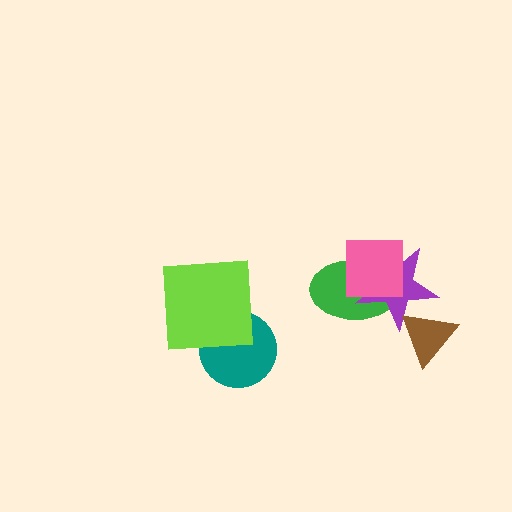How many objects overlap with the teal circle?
1 object overlaps with the teal circle.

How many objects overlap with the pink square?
2 objects overlap with the pink square.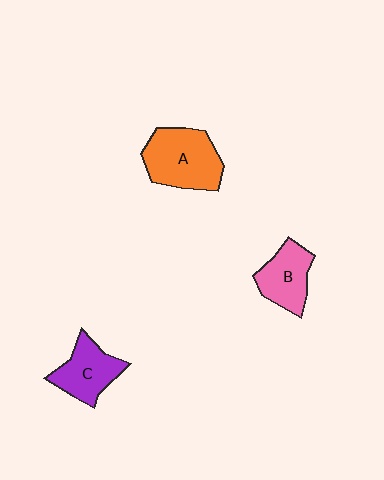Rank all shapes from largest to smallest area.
From largest to smallest: A (orange), C (purple), B (pink).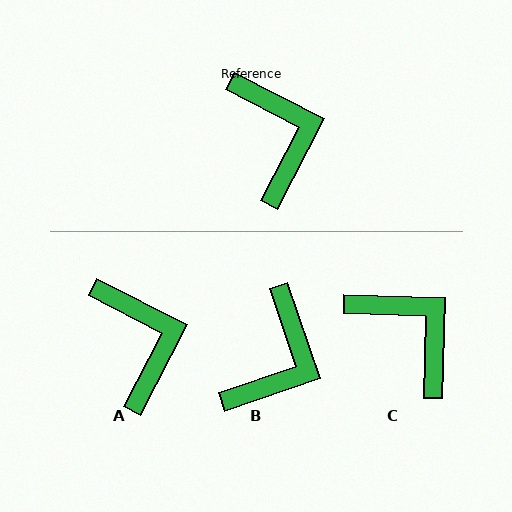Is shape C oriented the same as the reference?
No, it is off by about 26 degrees.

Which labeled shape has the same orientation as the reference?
A.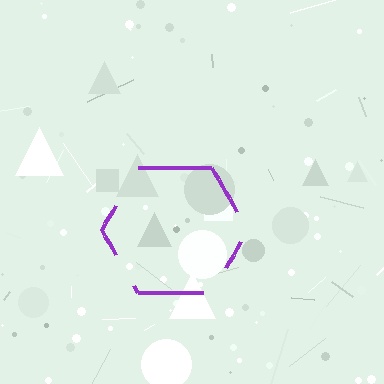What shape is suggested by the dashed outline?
The dashed outline suggests a hexagon.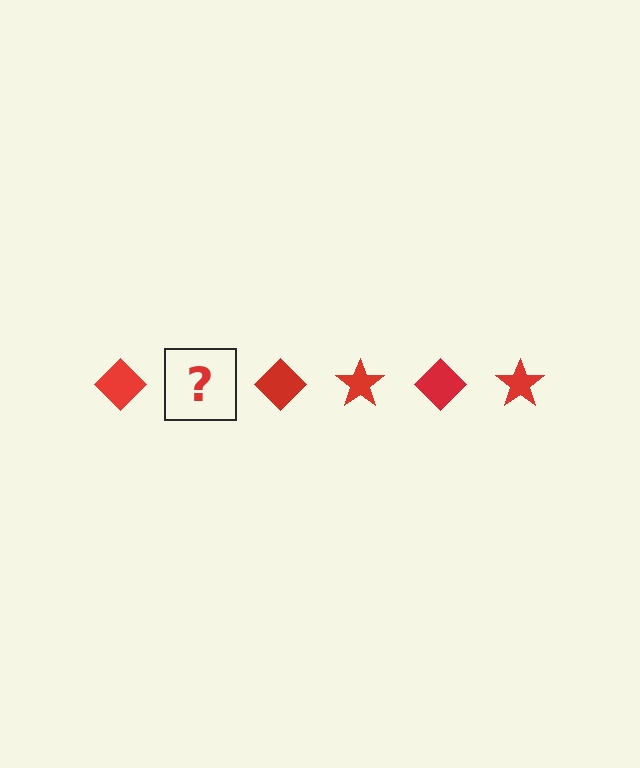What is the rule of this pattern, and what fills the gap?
The rule is that the pattern cycles through diamond, star shapes in red. The gap should be filled with a red star.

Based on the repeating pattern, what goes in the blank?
The blank should be a red star.